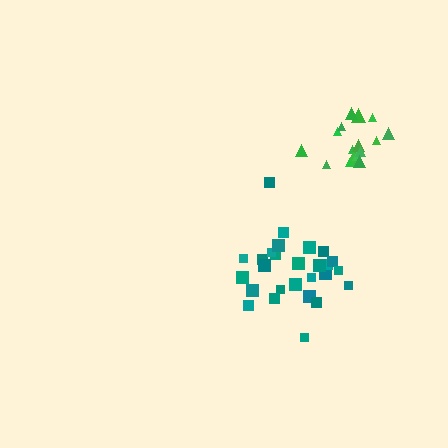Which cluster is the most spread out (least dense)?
Teal.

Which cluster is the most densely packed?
Green.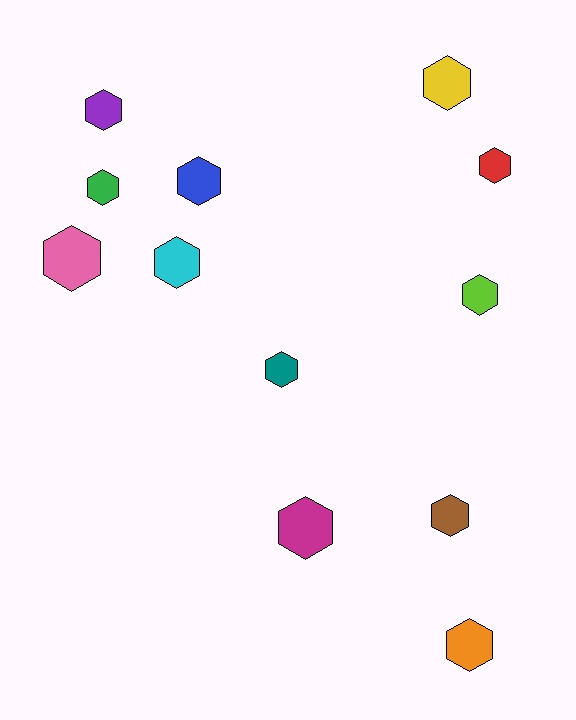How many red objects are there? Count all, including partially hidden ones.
There is 1 red object.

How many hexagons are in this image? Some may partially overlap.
There are 12 hexagons.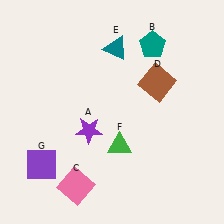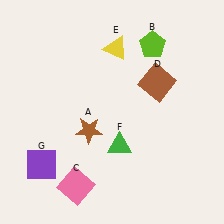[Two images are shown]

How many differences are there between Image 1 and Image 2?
There are 3 differences between the two images.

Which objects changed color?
A changed from purple to brown. B changed from teal to lime. E changed from teal to yellow.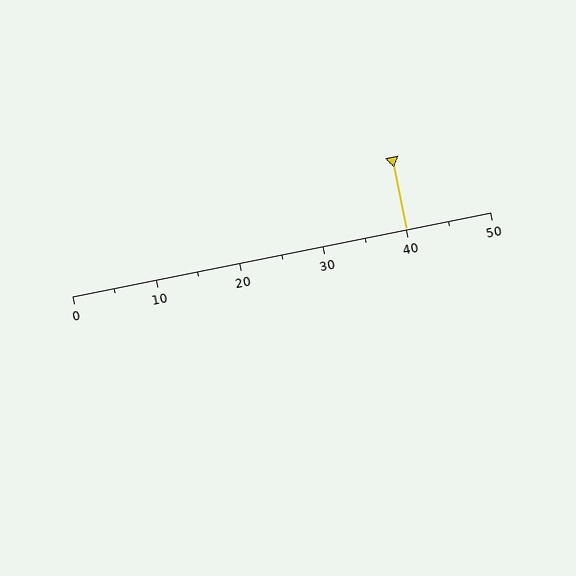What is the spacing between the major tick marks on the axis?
The major ticks are spaced 10 apart.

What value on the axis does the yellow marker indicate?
The marker indicates approximately 40.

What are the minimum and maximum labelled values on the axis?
The axis runs from 0 to 50.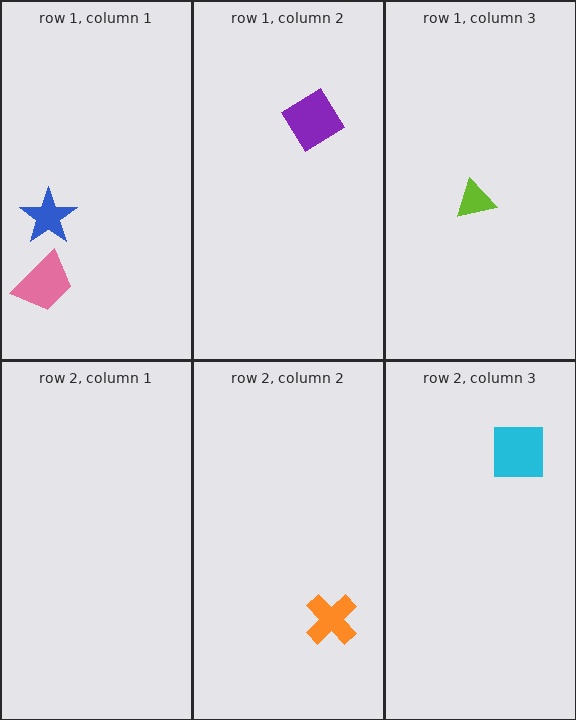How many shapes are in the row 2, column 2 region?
1.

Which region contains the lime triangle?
The row 1, column 3 region.